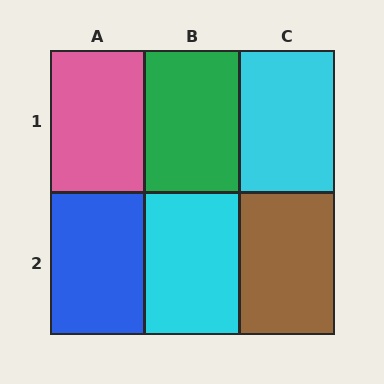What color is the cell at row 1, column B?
Green.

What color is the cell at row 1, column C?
Cyan.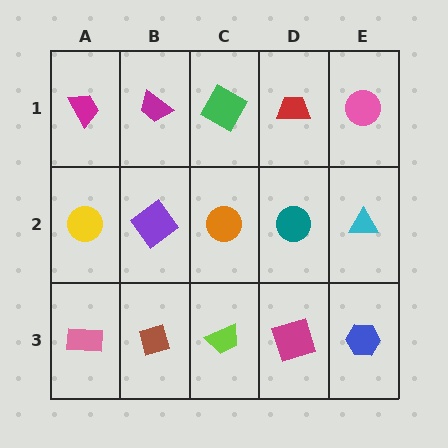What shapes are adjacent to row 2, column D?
A red trapezoid (row 1, column D), a magenta square (row 3, column D), an orange circle (row 2, column C), a cyan triangle (row 2, column E).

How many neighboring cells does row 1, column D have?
3.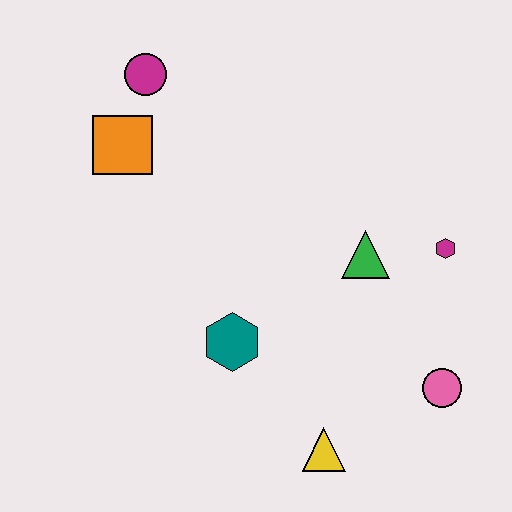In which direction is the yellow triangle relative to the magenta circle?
The yellow triangle is below the magenta circle.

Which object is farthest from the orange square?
The pink circle is farthest from the orange square.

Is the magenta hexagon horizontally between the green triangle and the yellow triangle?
No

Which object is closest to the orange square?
The magenta circle is closest to the orange square.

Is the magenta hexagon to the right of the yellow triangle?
Yes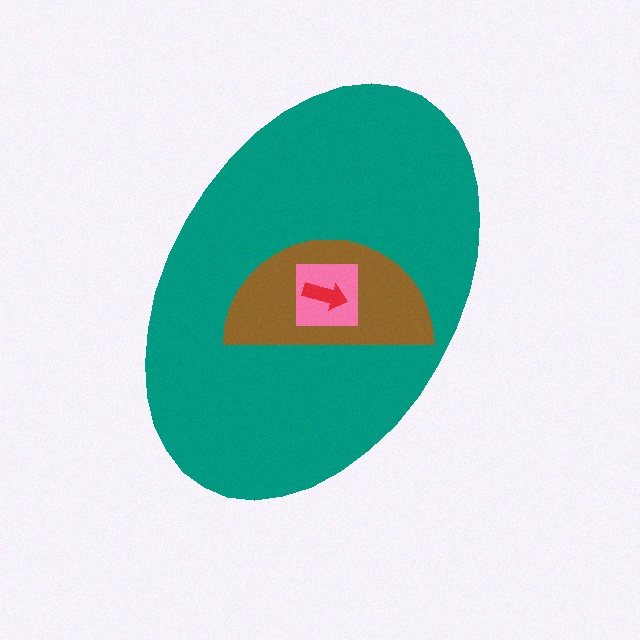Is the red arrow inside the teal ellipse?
Yes.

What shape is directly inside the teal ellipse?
The brown semicircle.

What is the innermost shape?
The red arrow.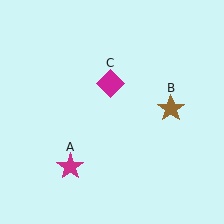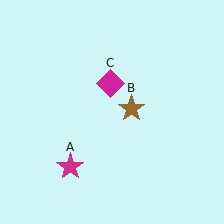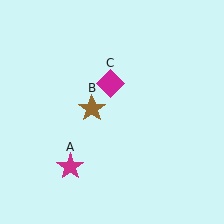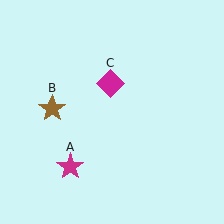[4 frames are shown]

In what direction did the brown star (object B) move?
The brown star (object B) moved left.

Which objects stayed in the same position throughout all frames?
Magenta star (object A) and magenta diamond (object C) remained stationary.